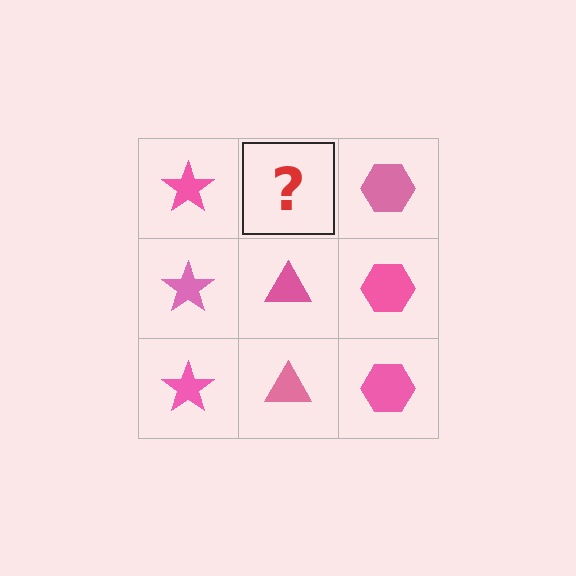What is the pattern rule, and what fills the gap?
The rule is that each column has a consistent shape. The gap should be filled with a pink triangle.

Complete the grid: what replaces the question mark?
The question mark should be replaced with a pink triangle.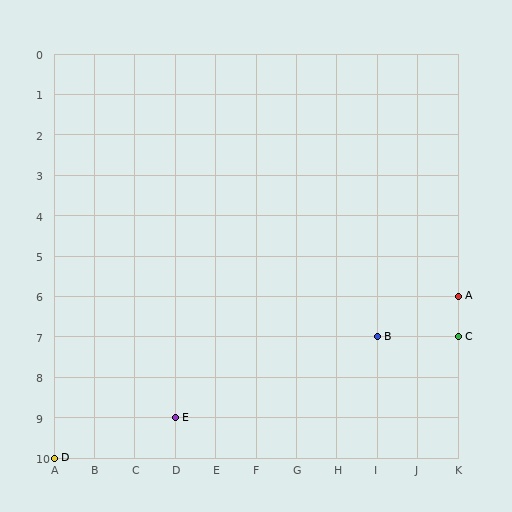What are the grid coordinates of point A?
Point A is at grid coordinates (K, 6).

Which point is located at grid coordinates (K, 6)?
Point A is at (K, 6).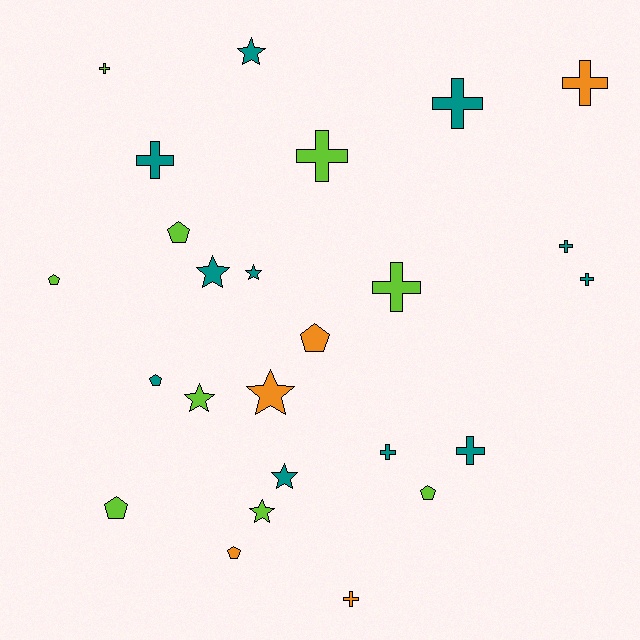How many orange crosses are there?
There are 2 orange crosses.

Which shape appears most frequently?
Cross, with 11 objects.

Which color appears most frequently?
Teal, with 11 objects.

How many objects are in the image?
There are 25 objects.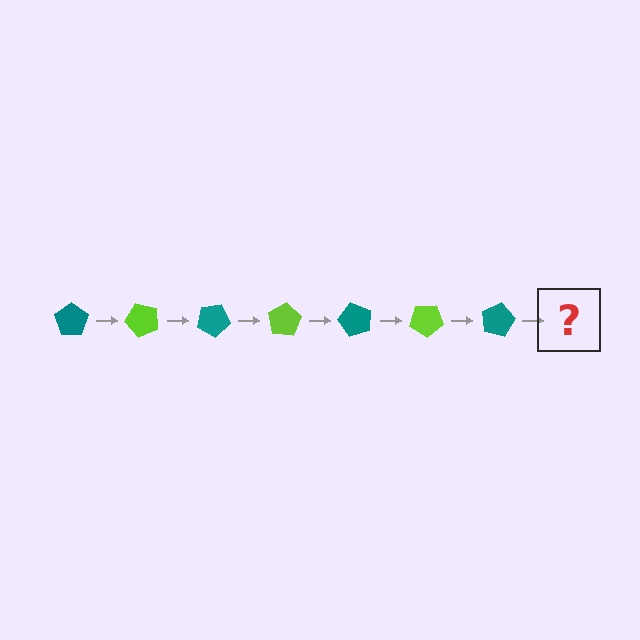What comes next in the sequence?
The next element should be a lime pentagon, rotated 350 degrees from the start.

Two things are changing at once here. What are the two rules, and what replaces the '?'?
The two rules are that it rotates 50 degrees each step and the color cycles through teal and lime. The '?' should be a lime pentagon, rotated 350 degrees from the start.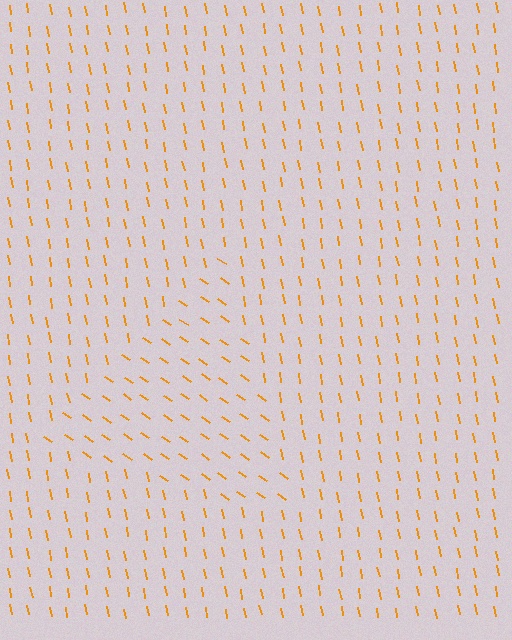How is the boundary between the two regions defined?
The boundary is defined purely by a change in line orientation (approximately 45 degrees difference). All lines are the same color and thickness.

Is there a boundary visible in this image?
Yes, there is a texture boundary formed by a change in line orientation.